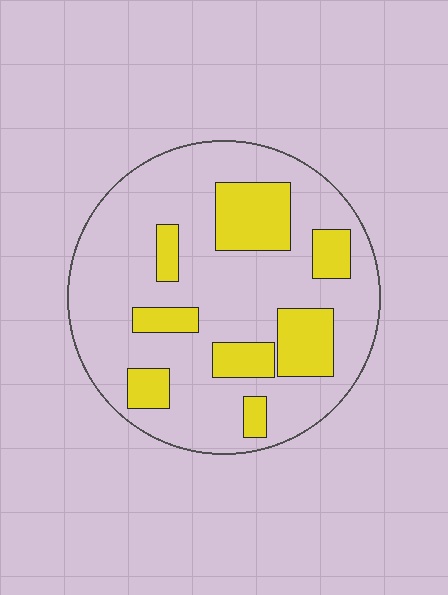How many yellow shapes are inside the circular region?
8.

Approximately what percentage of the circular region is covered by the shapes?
Approximately 25%.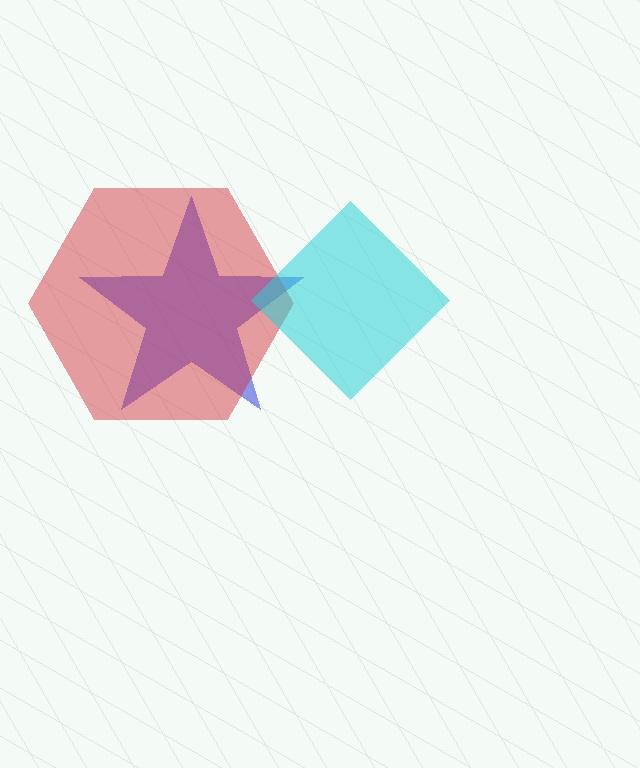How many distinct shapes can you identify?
There are 3 distinct shapes: a blue star, a red hexagon, a cyan diamond.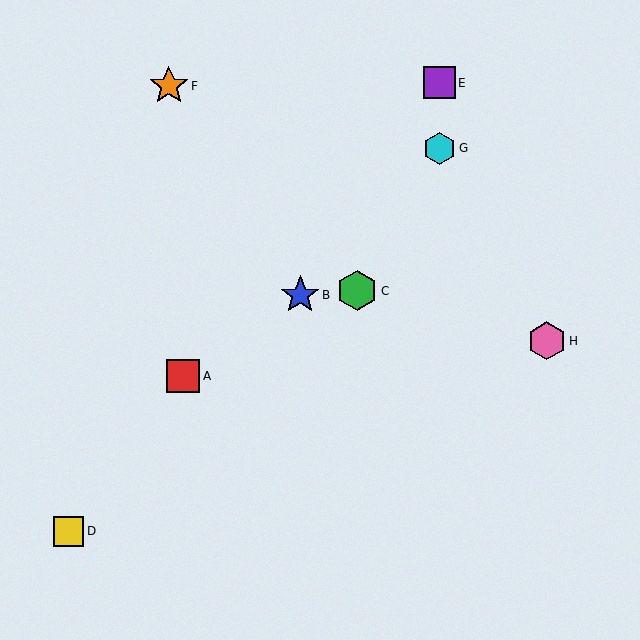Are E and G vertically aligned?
Yes, both are at x≈439.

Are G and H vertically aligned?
No, G is at x≈439 and H is at x≈547.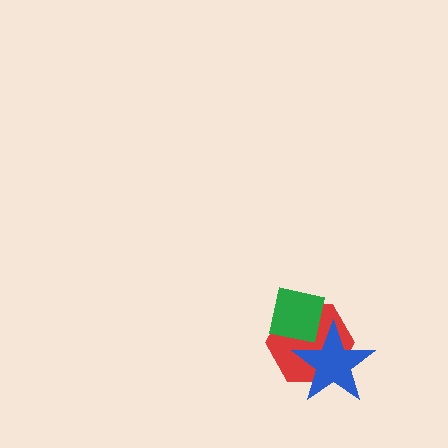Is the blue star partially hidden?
Yes, it is partially covered by another shape.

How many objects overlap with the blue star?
2 objects overlap with the blue star.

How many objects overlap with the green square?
2 objects overlap with the green square.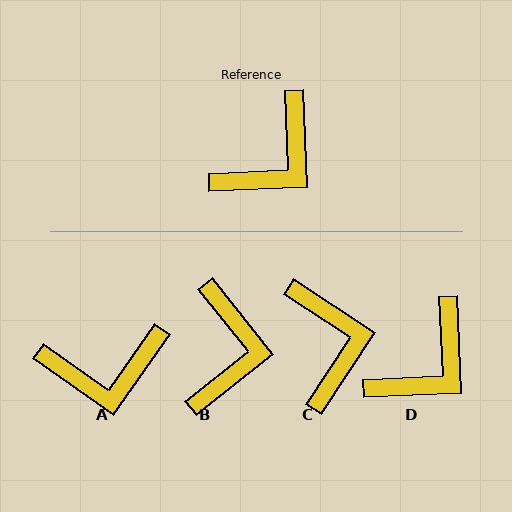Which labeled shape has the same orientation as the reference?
D.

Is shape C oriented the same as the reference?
No, it is off by about 54 degrees.